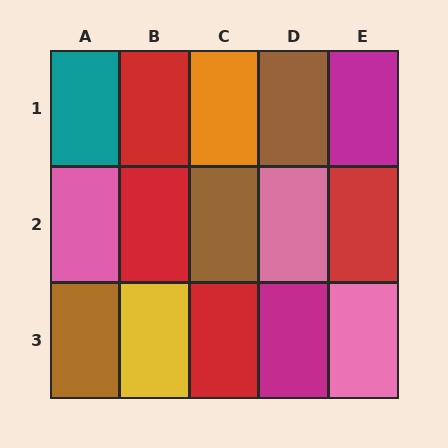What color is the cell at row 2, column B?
Red.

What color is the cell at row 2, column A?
Pink.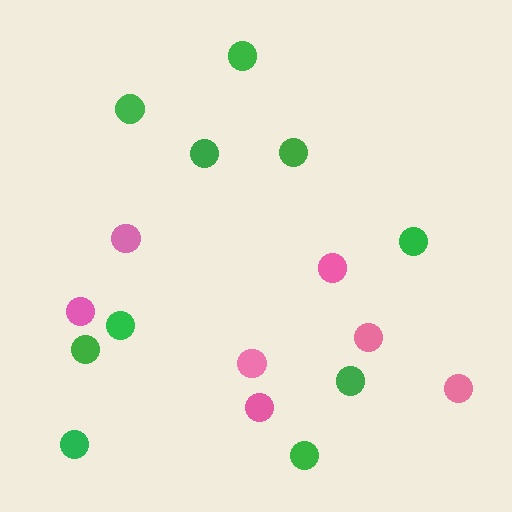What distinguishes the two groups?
There are 2 groups: one group of green circles (10) and one group of pink circles (7).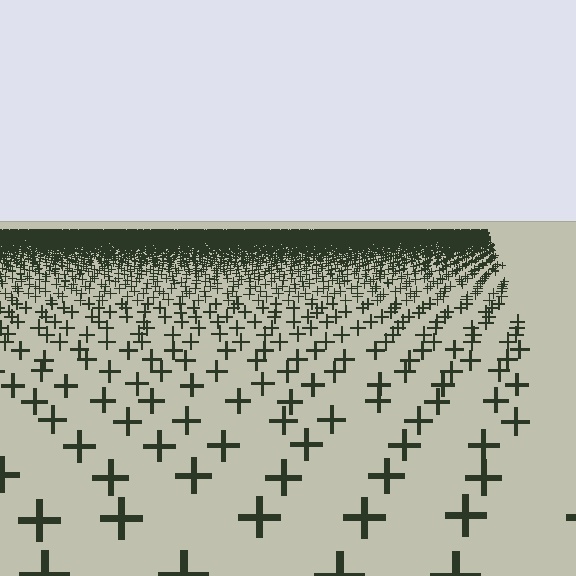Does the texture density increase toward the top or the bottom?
Density increases toward the top.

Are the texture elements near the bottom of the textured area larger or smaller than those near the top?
Larger. Near the bottom, elements are closer to the viewer and appear at a bigger on-screen size.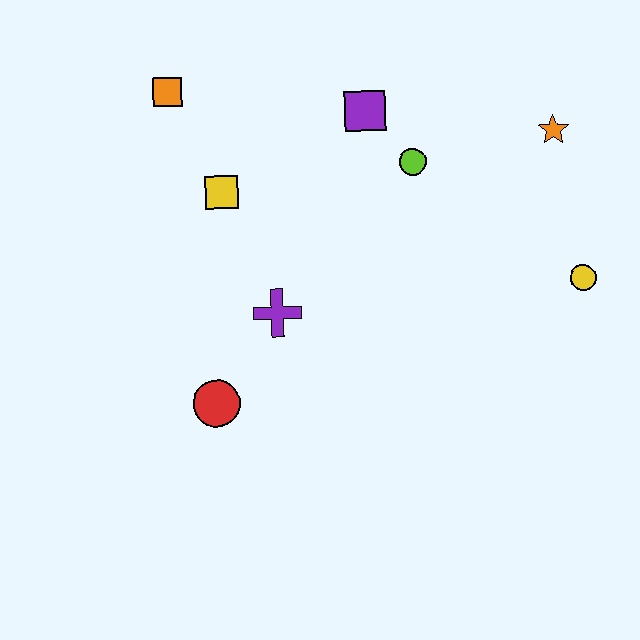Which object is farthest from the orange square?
The yellow circle is farthest from the orange square.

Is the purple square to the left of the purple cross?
No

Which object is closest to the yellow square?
The orange square is closest to the yellow square.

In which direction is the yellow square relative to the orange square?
The yellow square is below the orange square.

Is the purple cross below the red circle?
No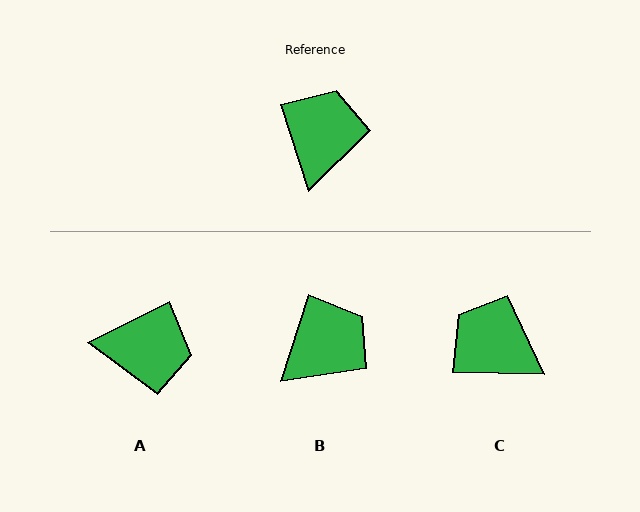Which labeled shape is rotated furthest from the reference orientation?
A, about 81 degrees away.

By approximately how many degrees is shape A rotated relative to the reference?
Approximately 81 degrees clockwise.